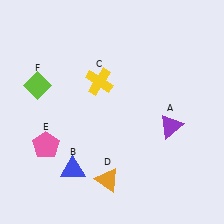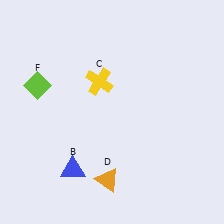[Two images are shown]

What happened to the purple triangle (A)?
The purple triangle (A) was removed in Image 2. It was in the bottom-right area of Image 1.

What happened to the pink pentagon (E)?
The pink pentagon (E) was removed in Image 2. It was in the bottom-left area of Image 1.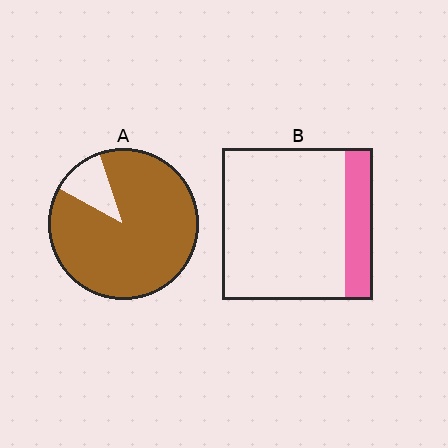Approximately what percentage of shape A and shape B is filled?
A is approximately 90% and B is approximately 20%.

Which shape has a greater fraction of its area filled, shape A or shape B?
Shape A.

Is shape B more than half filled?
No.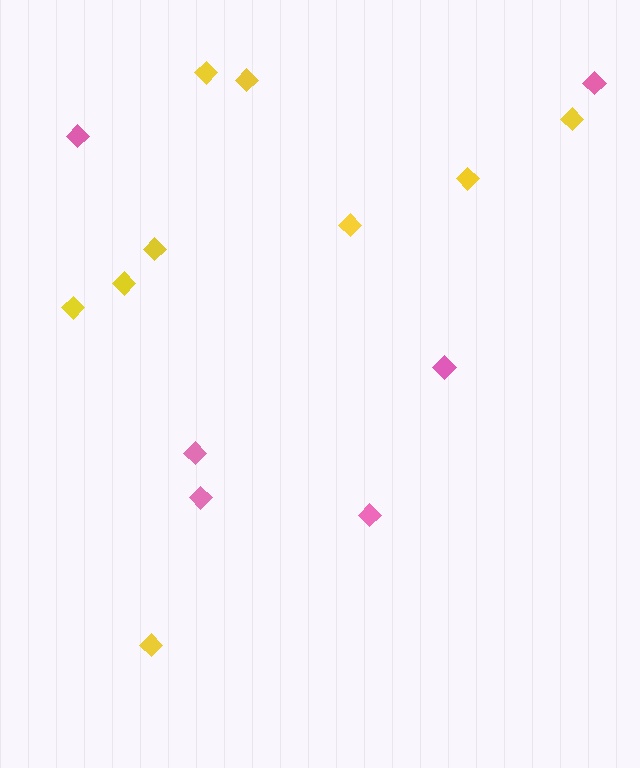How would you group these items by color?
There are 2 groups: one group of yellow diamonds (9) and one group of pink diamonds (6).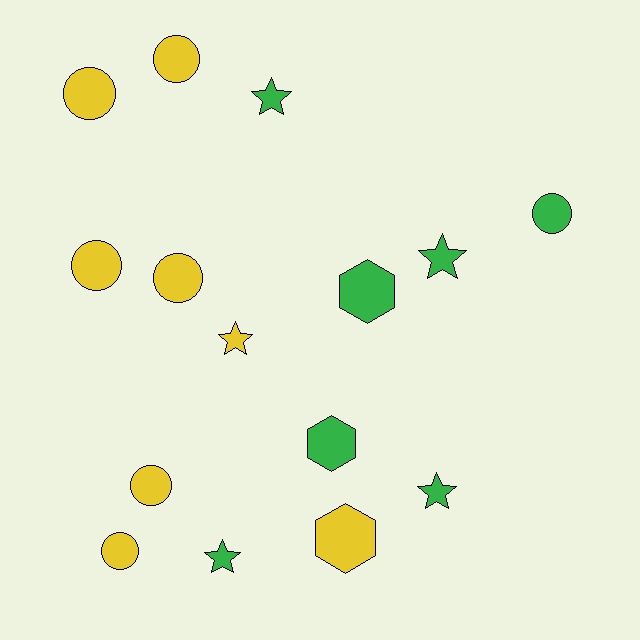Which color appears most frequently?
Yellow, with 8 objects.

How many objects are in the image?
There are 15 objects.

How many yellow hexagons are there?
There is 1 yellow hexagon.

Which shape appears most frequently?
Circle, with 7 objects.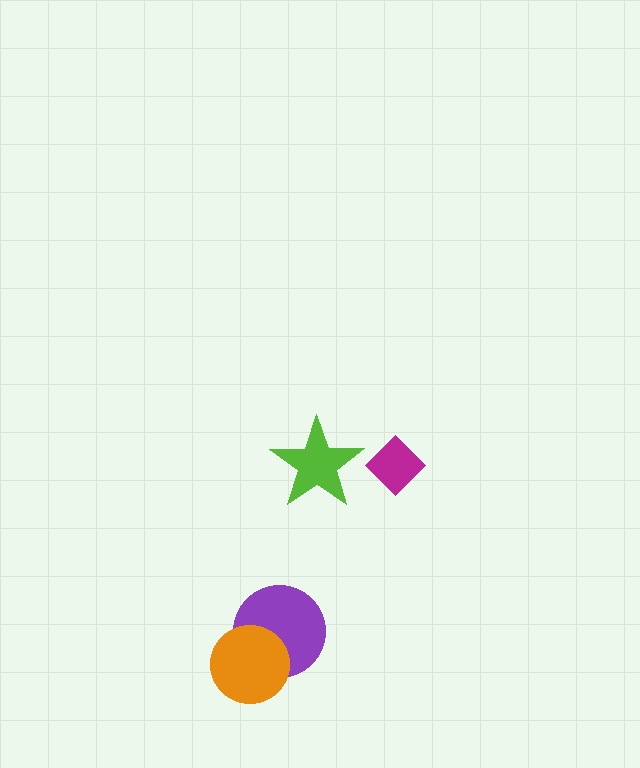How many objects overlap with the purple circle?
1 object overlaps with the purple circle.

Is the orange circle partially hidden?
No, no other shape covers it.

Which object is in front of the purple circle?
The orange circle is in front of the purple circle.